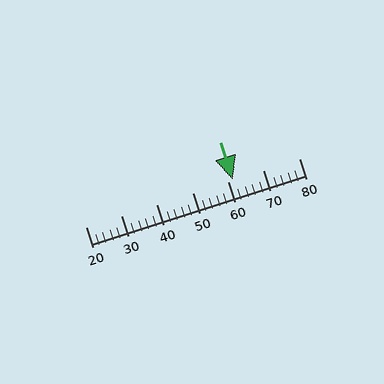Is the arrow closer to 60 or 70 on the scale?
The arrow is closer to 60.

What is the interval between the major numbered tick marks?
The major tick marks are spaced 10 units apart.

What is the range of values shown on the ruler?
The ruler shows values from 20 to 80.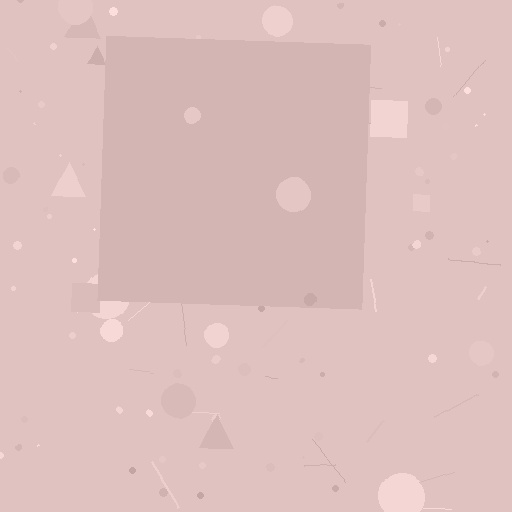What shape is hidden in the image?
A square is hidden in the image.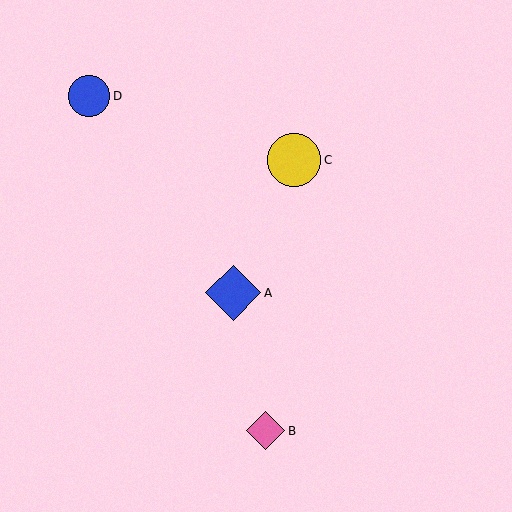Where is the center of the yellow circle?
The center of the yellow circle is at (294, 160).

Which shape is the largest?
The blue diamond (labeled A) is the largest.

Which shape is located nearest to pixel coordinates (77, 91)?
The blue circle (labeled D) at (89, 96) is nearest to that location.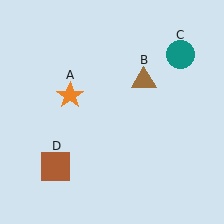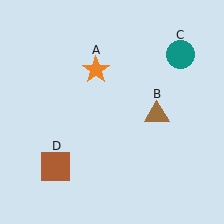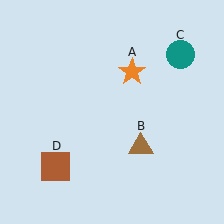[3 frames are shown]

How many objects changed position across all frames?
2 objects changed position: orange star (object A), brown triangle (object B).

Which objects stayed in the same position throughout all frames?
Teal circle (object C) and brown square (object D) remained stationary.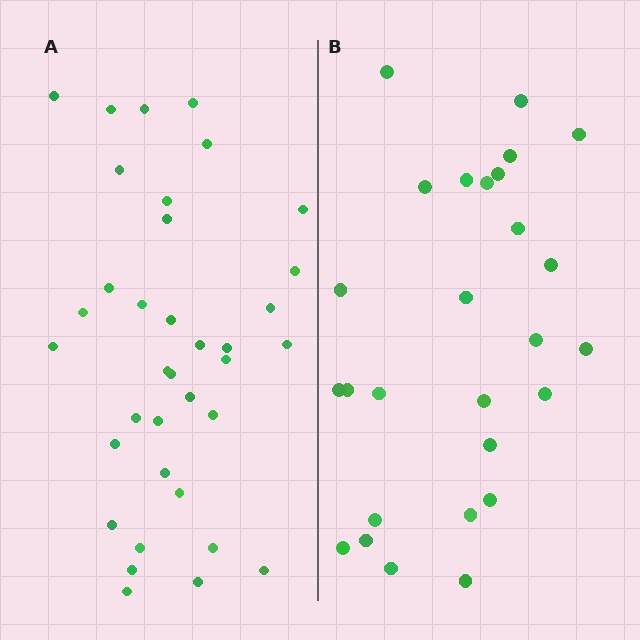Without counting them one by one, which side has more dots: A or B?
Region A (the left region) has more dots.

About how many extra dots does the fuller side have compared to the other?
Region A has roughly 8 or so more dots than region B.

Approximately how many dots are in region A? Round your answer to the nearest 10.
About 40 dots. (The exact count is 36, which rounds to 40.)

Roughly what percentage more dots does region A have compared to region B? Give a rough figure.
About 35% more.